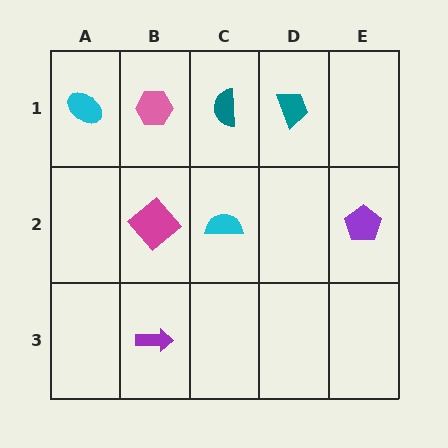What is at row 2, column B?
A magenta diamond.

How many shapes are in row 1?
4 shapes.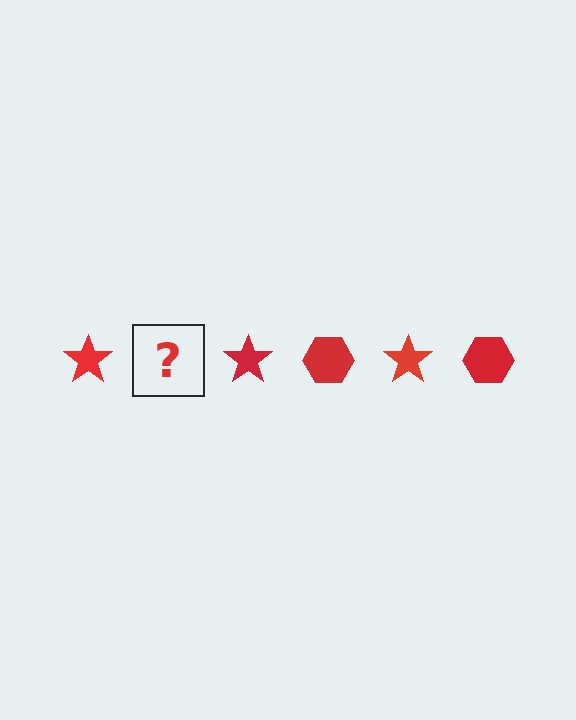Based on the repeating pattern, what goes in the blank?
The blank should be a red hexagon.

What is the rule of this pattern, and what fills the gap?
The rule is that the pattern cycles through star, hexagon shapes in red. The gap should be filled with a red hexagon.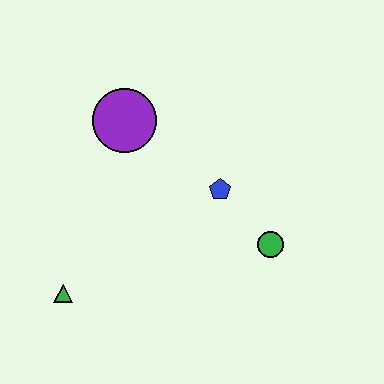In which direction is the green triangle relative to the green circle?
The green triangle is to the left of the green circle.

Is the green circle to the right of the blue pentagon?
Yes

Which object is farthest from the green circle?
The green triangle is farthest from the green circle.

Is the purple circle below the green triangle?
No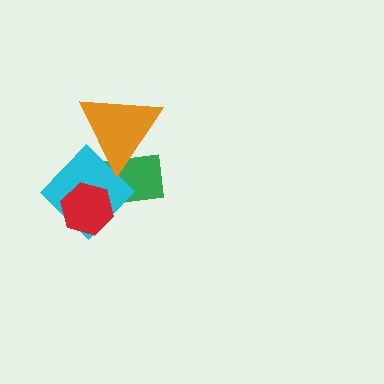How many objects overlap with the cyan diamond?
3 objects overlap with the cyan diamond.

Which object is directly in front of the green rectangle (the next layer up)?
The cyan diamond is directly in front of the green rectangle.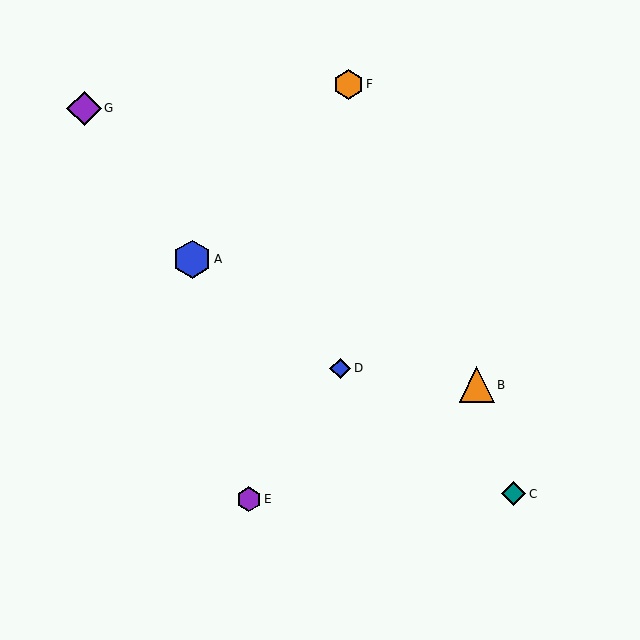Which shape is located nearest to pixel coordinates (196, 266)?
The blue hexagon (labeled A) at (192, 259) is nearest to that location.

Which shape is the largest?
The blue hexagon (labeled A) is the largest.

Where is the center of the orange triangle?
The center of the orange triangle is at (477, 385).